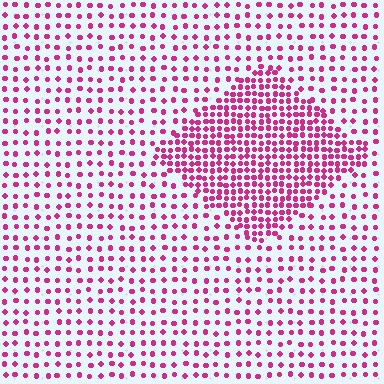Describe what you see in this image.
The image contains small magenta elements arranged at two different densities. A diamond-shaped region is visible where the elements are more densely packed than the surrounding area.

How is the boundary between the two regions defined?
The boundary is defined by a change in element density (approximately 2.3x ratio). All elements are the same color, size, and shape.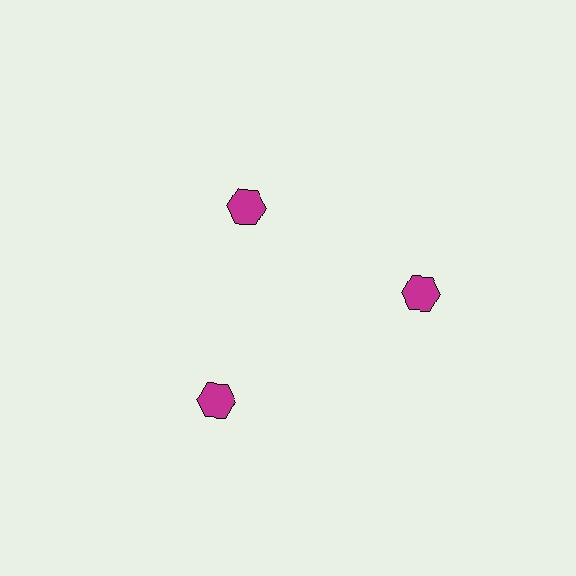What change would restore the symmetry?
The symmetry would be restored by moving it outward, back onto the ring so that all 3 hexagons sit at equal angles and equal distance from the center.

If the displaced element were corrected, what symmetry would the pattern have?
It would have 3-fold rotational symmetry — the pattern would map onto itself every 120 degrees.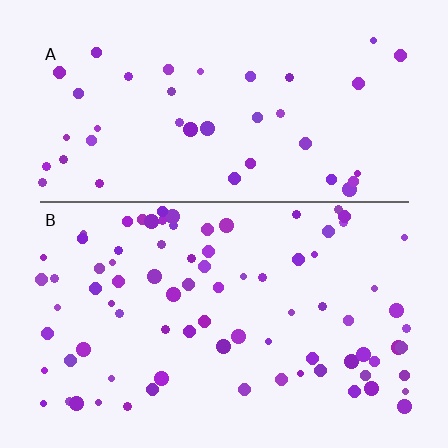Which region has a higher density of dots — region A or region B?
B (the bottom).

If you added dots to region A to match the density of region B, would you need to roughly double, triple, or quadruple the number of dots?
Approximately double.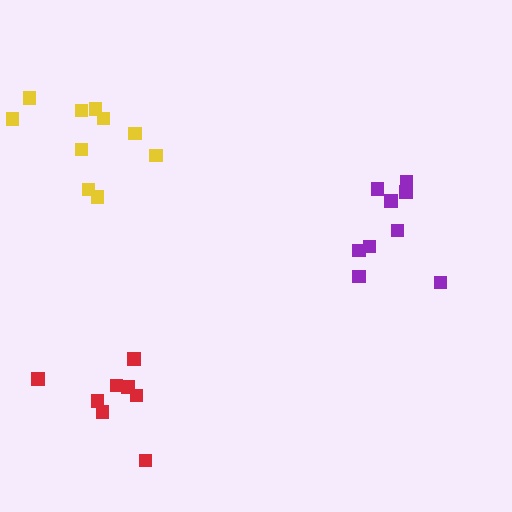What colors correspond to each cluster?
The clusters are colored: red, purple, yellow.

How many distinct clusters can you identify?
There are 3 distinct clusters.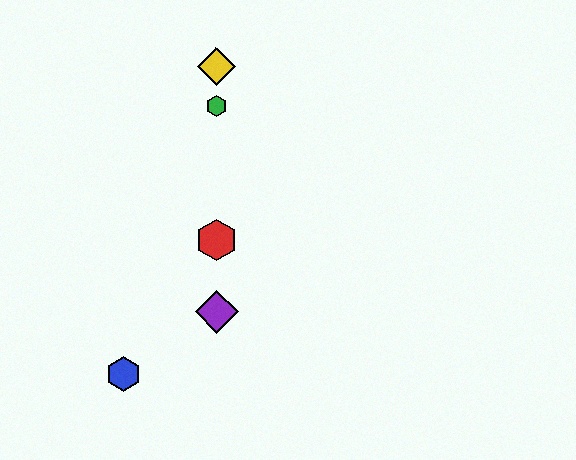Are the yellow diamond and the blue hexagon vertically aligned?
No, the yellow diamond is at x≈216 and the blue hexagon is at x≈124.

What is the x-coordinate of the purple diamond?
The purple diamond is at x≈217.